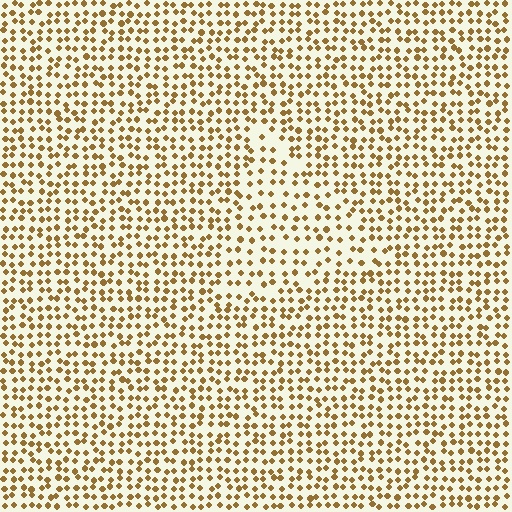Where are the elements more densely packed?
The elements are more densely packed outside the triangle boundary.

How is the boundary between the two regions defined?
The boundary is defined by a change in element density (approximately 1.5x ratio). All elements are the same color, size, and shape.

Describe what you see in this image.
The image contains small brown elements arranged at two different densities. A triangle-shaped region is visible where the elements are less densely packed than the surrounding area.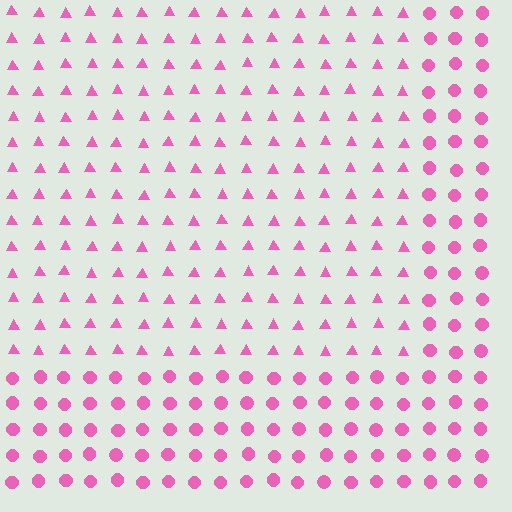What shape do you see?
I see a rectangle.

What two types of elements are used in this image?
The image uses triangles inside the rectangle region and circles outside it.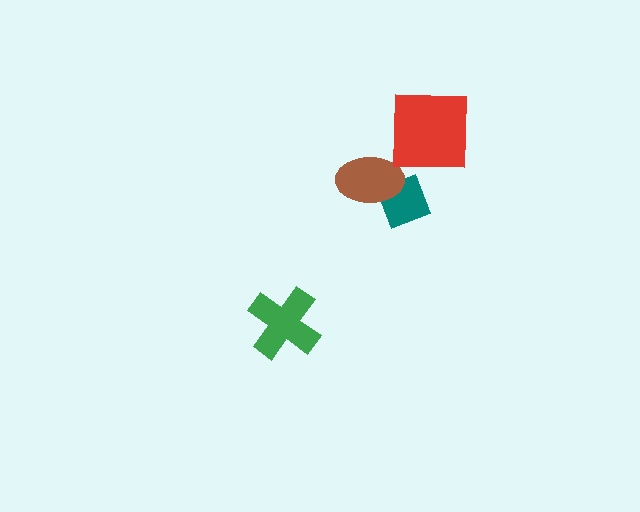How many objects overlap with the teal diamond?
1 object overlaps with the teal diamond.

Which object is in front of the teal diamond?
The brown ellipse is in front of the teal diamond.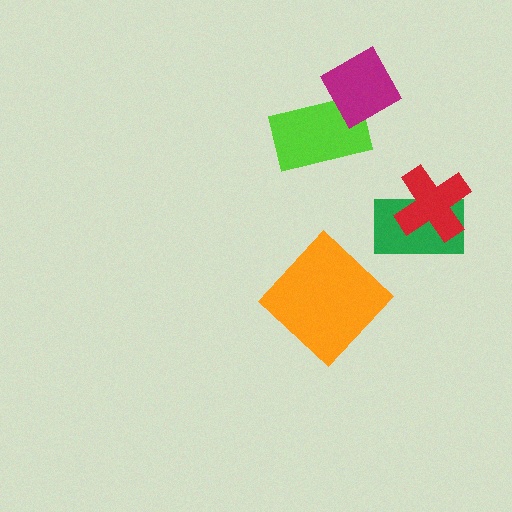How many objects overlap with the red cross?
1 object overlaps with the red cross.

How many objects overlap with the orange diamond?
0 objects overlap with the orange diamond.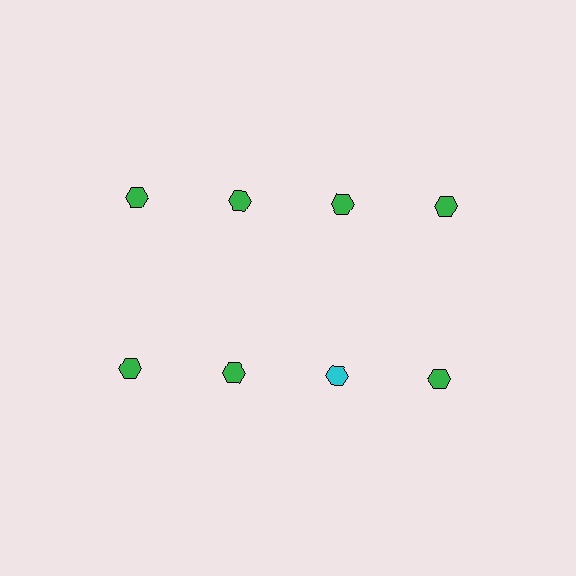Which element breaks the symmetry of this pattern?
The cyan hexagon in the second row, center column breaks the symmetry. All other shapes are green hexagons.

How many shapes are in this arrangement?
There are 8 shapes arranged in a grid pattern.